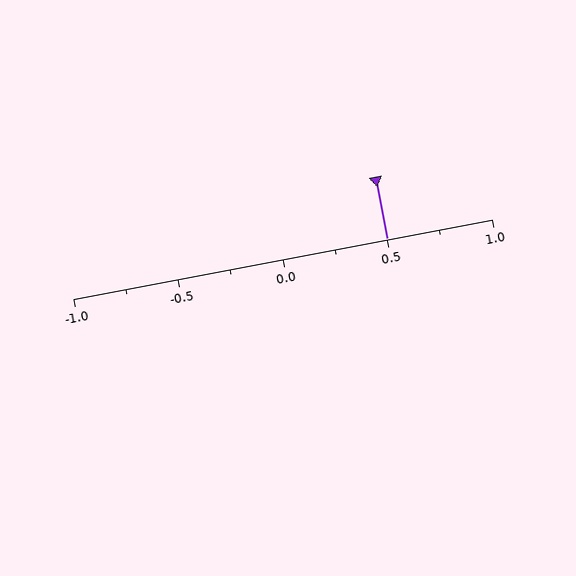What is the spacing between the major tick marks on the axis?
The major ticks are spaced 0.5 apart.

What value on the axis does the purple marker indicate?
The marker indicates approximately 0.5.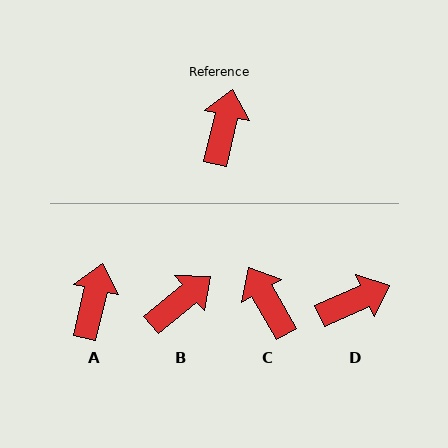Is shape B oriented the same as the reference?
No, it is off by about 37 degrees.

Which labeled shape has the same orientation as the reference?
A.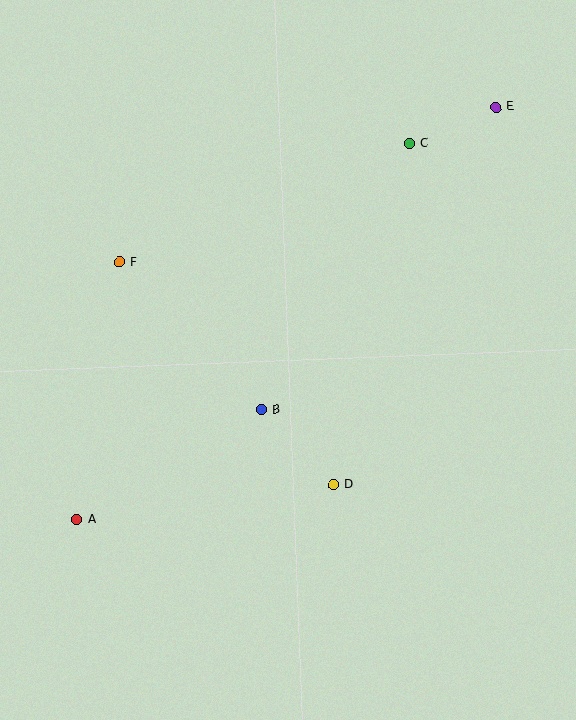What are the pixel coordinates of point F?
Point F is at (119, 262).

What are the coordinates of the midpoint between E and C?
The midpoint between E and C is at (452, 125).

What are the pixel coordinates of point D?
Point D is at (333, 485).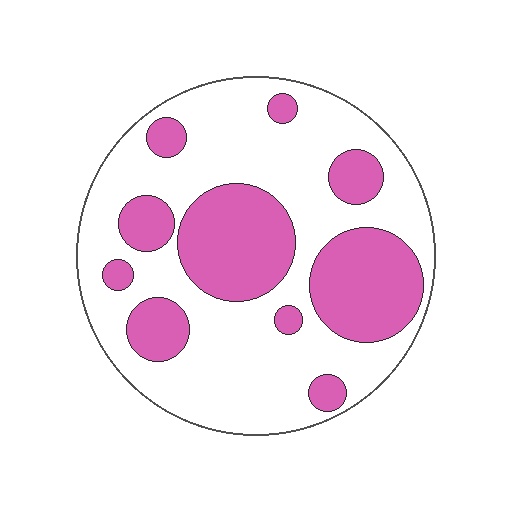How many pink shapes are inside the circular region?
10.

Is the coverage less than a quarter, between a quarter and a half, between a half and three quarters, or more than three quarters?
Between a quarter and a half.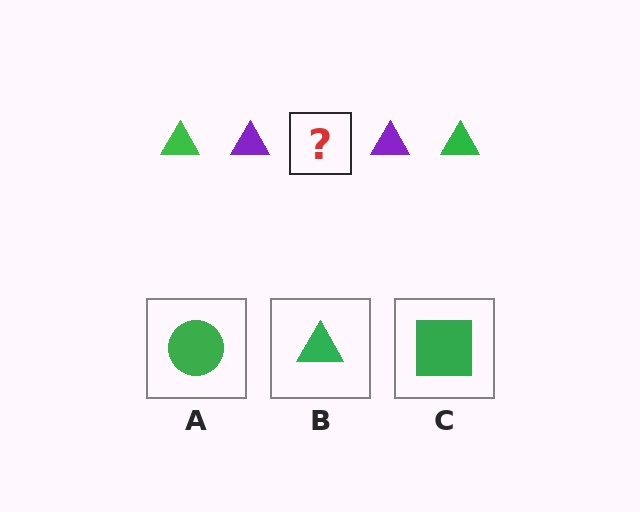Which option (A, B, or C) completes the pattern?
B.